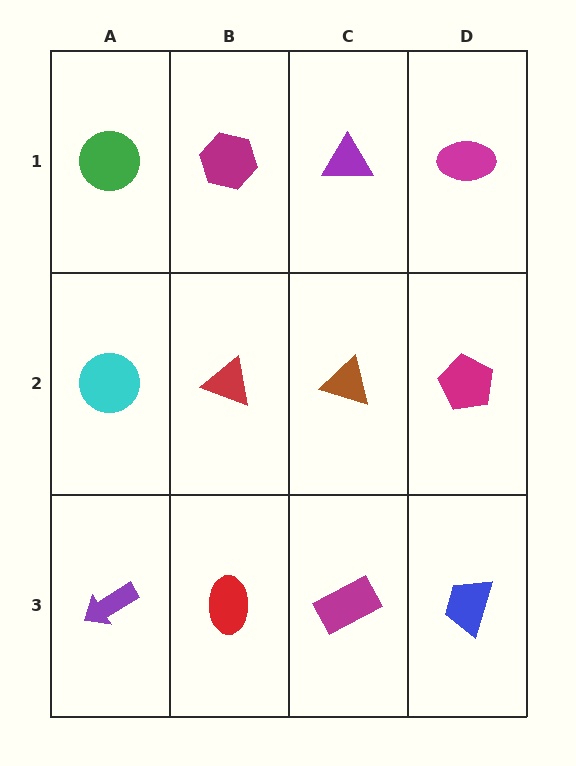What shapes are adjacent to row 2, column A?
A green circle (row 1, column A), a purple arrow (row 3, column A), a red triangle (row 2, column B).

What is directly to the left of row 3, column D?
A magenta rectangle.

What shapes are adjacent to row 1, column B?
A red triangle (row 2, column B), a green circle (row 1, column A), a purple triangle (row 1, column C).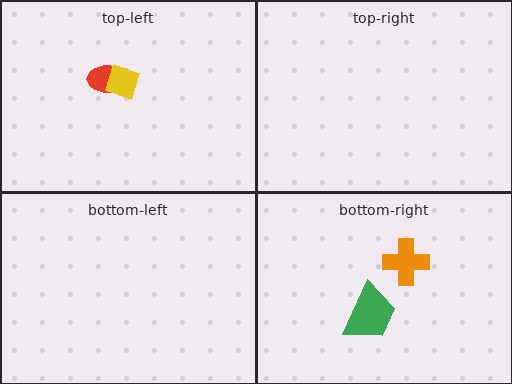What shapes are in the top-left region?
The red ellipse, the yellow diamond.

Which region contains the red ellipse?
The top-left region.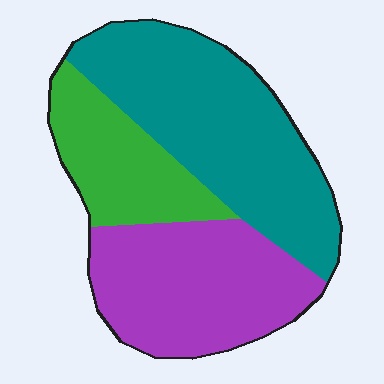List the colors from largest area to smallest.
From largest to smallest: teal, purple, green.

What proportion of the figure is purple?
Purple takes up about one third (1/3) of the figure.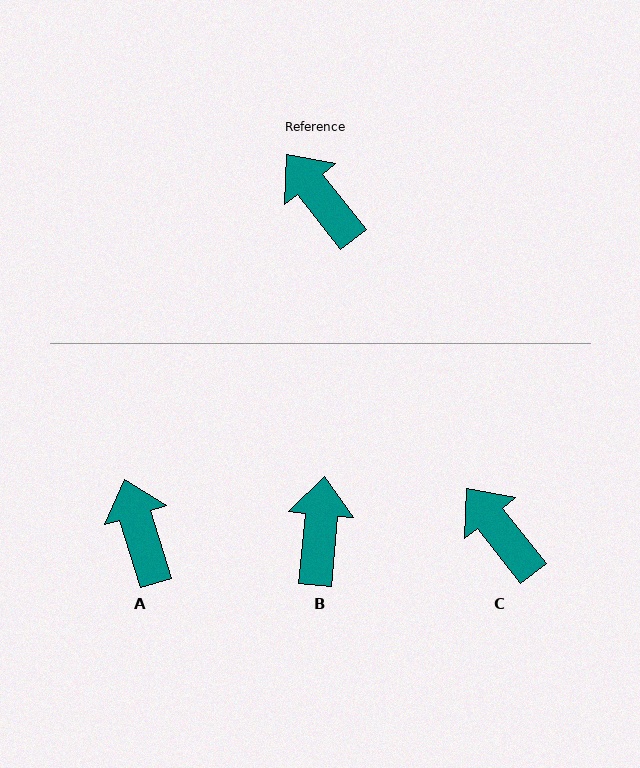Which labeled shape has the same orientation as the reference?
C.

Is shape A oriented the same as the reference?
No, it is off by about 21 degrees.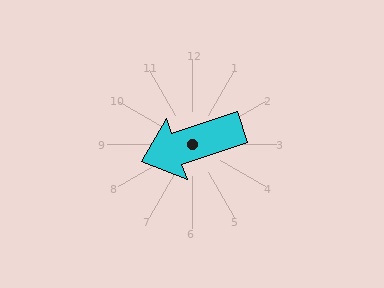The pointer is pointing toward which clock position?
Roughly 8 o'clock.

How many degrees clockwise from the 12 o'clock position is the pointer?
Approximately 251 degrees.